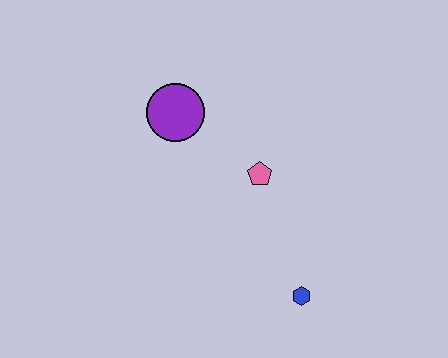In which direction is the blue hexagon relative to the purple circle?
The blue hexagon is below the purple circle.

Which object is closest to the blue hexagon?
The pink pentagon is closest to the blue hexagon.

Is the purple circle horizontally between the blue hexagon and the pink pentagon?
No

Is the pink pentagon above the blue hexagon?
Yes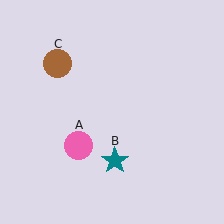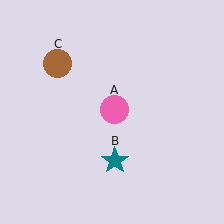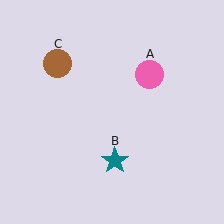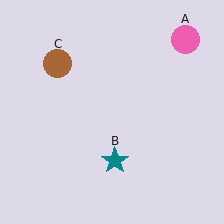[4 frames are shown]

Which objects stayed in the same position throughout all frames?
Teal star (object B) and brown circle (object C) remained stationary.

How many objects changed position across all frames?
1 object changed position: pink circle (object A).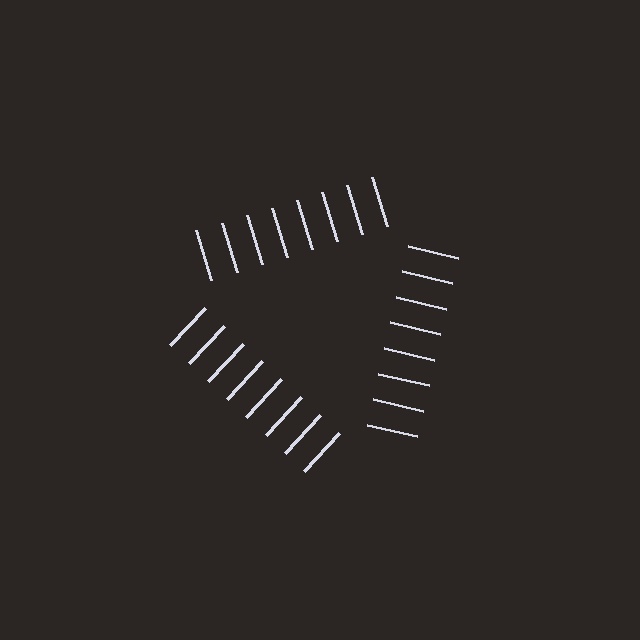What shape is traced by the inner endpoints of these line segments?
An illusory triangle — the line segments terminate on its edges but no continuous stroke is drawn.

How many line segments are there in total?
24 — 8 along each of the 3 edges.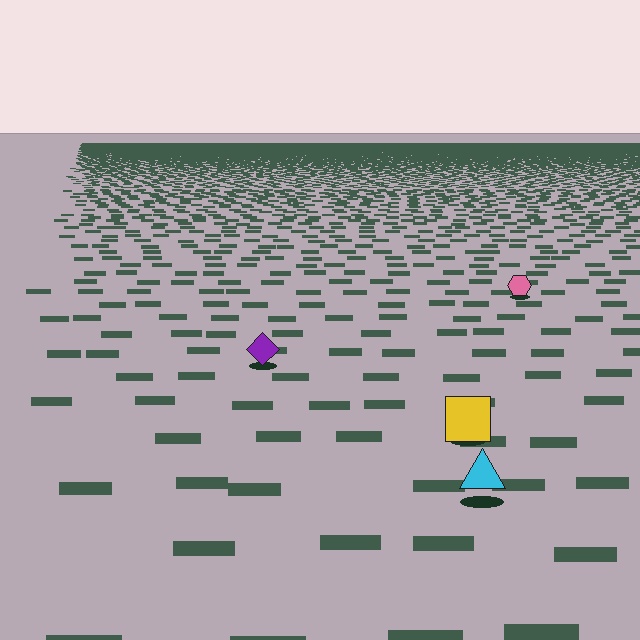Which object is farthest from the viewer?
The pink hexagon is farthest from the viewer. It appears smaller and the ground texture around it is denser.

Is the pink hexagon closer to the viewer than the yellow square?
No. The yellow square is closer — you can tell from the texture gradient: the ground texture is coarser near it.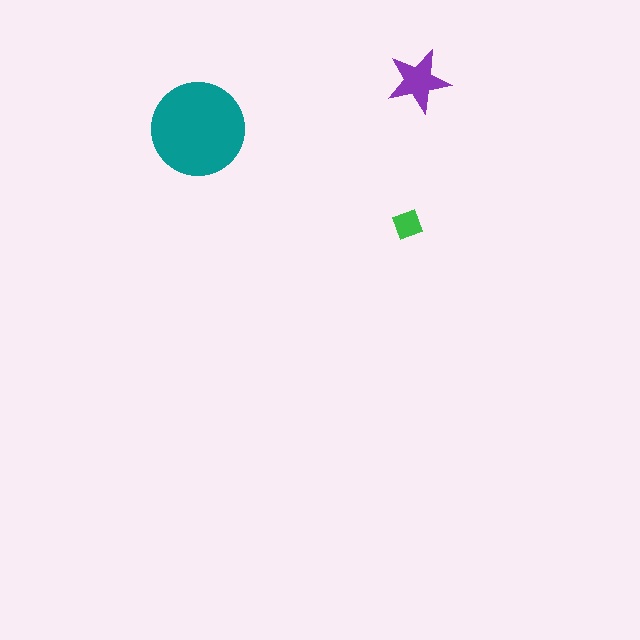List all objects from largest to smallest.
The teal circle, the purple star, the green diamond.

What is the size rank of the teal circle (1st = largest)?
1st.